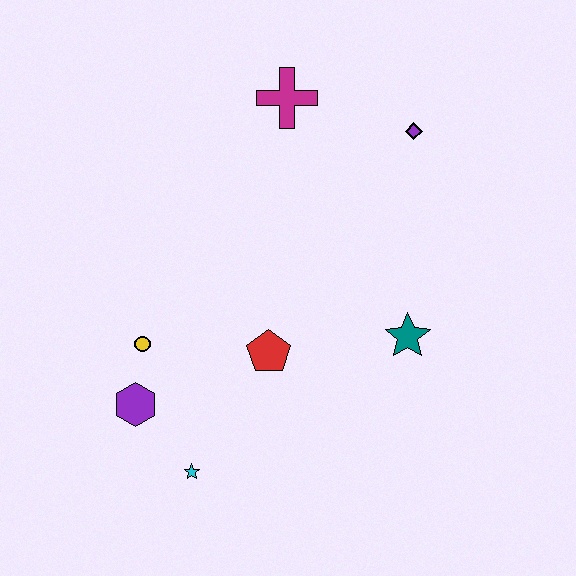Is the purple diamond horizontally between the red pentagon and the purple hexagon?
No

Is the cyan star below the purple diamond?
Yes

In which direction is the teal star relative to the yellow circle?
The teal star is to the right of the yellow circle.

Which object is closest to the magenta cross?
The purple diamond is closest to the magenta cross.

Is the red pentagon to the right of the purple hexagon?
Yes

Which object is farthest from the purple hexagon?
The purple diamond is farthest from the purple hexagon.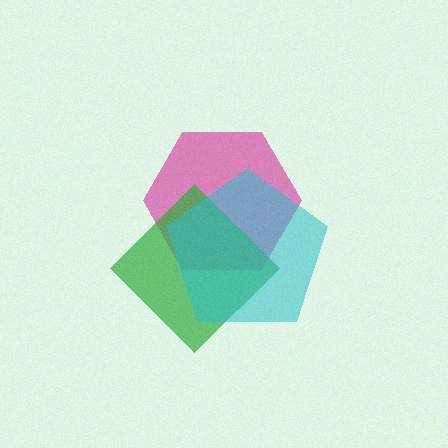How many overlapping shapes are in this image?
There are 3 overlapping shapes in the image.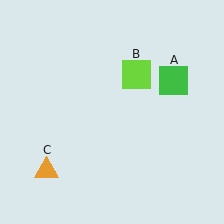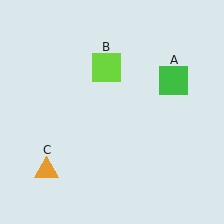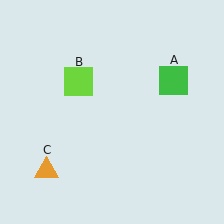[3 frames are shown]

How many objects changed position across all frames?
1 object changed position: lime square (object B).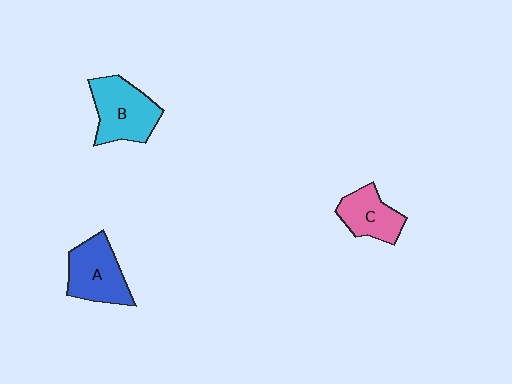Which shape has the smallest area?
Shape C (pink).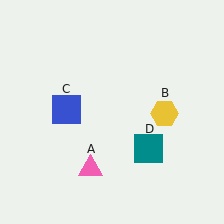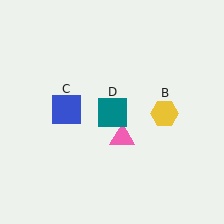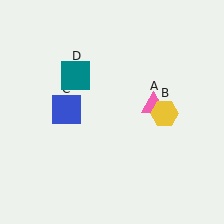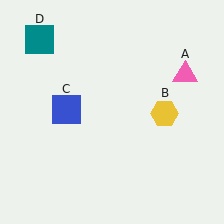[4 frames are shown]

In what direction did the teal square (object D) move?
The teal square (object D) moved up and to the left.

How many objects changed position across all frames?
2 objects changed position: pink triangle (object A), teal square (object D).